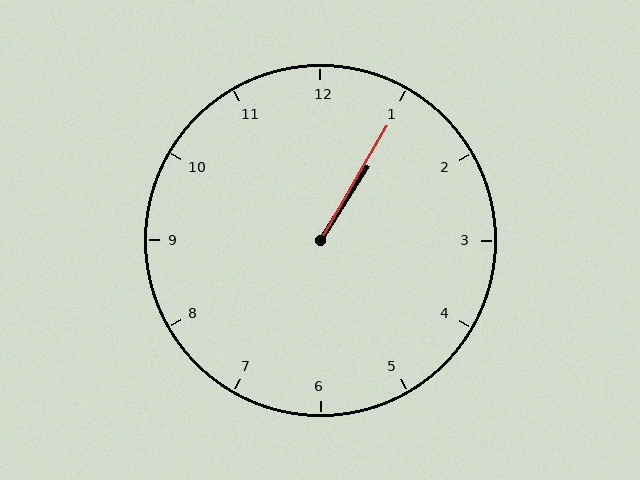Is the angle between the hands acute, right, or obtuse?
It is acute.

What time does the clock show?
1:05.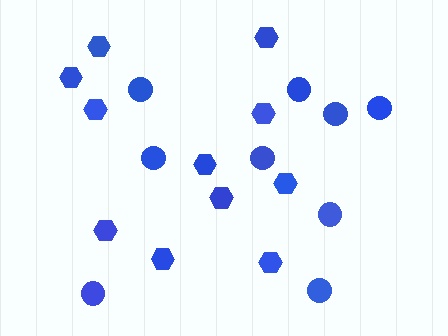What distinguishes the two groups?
There are 2 groups: one group of hexagons (11) and one group of circles (9).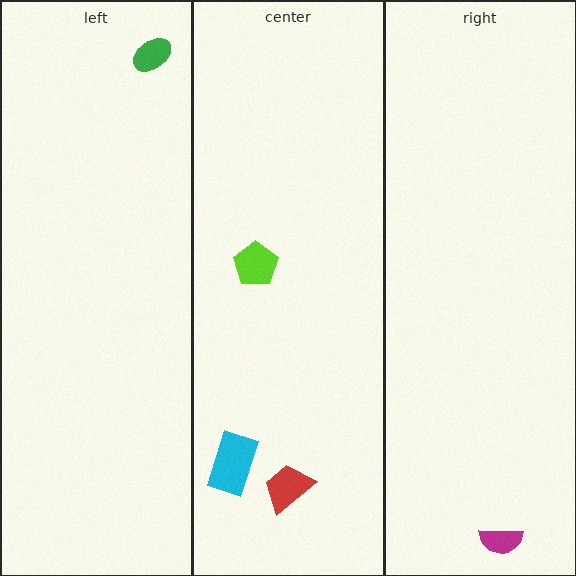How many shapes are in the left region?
1.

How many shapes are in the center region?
3.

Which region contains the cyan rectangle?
The center region.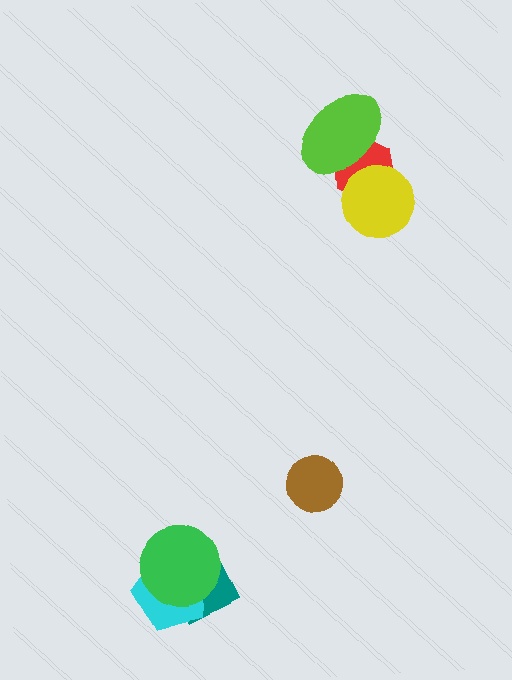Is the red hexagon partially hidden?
Yes, it is partially covered by another shape.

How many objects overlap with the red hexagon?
2 objects overlap with the red hexagon.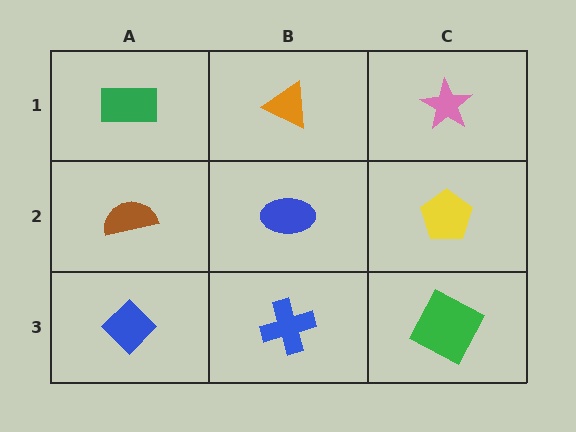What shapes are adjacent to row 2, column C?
A pink star (row 1, column C), a green square (row 3, column C), a blue ellipse (row 2, column B).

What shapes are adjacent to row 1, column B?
A blue ellipse (row 2, column B), a green rectangle (row 1, column A), a pink star (row 1, column C).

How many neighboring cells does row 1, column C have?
2.